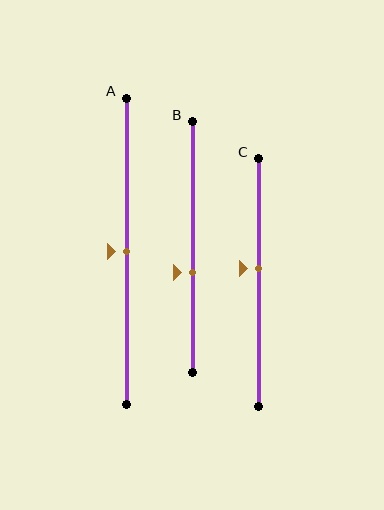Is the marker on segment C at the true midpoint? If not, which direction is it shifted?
No, the marker on segment C is shifted upward by about 6% of the segment length.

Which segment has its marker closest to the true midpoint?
Segment A has its marker closest to the true midpoint.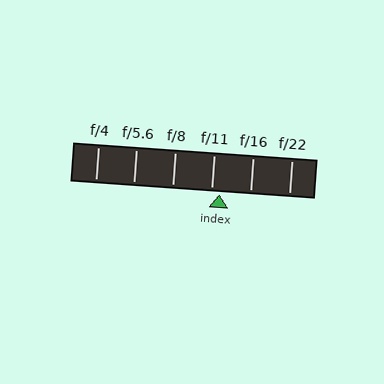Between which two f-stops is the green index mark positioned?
The index mark is between f/11 and f/16.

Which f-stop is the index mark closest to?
The index mark is closest to f/11.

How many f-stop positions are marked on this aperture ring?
There are 6 f-stop positions marked.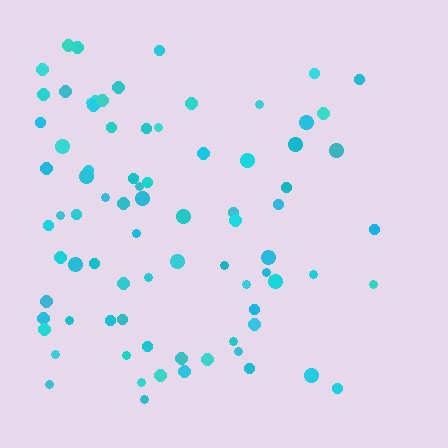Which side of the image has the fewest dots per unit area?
The right.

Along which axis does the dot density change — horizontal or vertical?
Horizontal.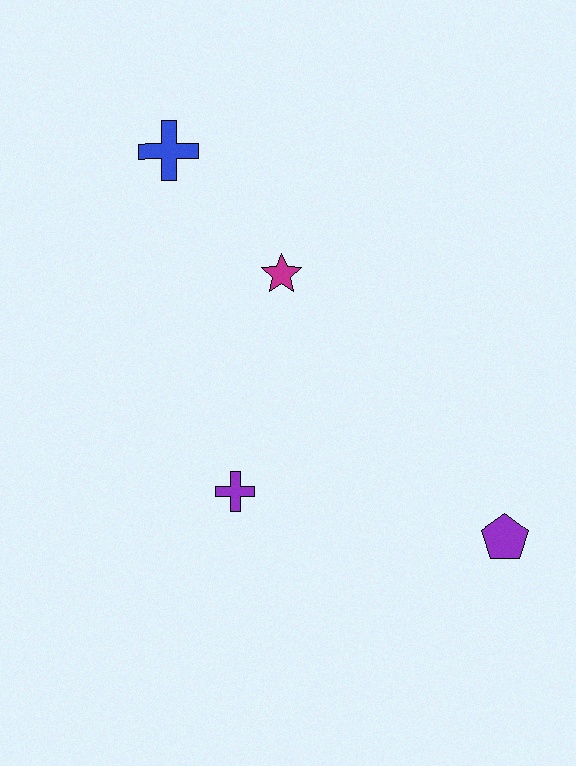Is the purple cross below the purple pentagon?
No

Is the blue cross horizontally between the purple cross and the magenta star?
No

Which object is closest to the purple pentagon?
The purple cross is closest to the purple pentagon.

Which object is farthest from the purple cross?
The blue cross is farthest from the purple cross.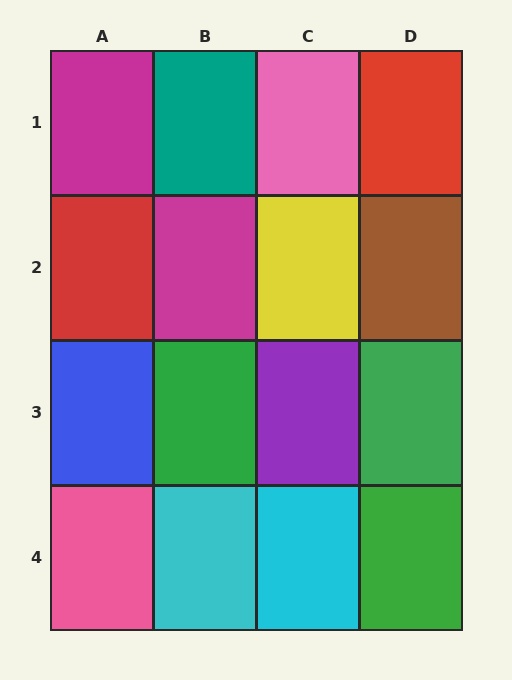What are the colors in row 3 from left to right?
Blue, green, purple, green.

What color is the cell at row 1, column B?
Teal.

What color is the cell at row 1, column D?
Red.